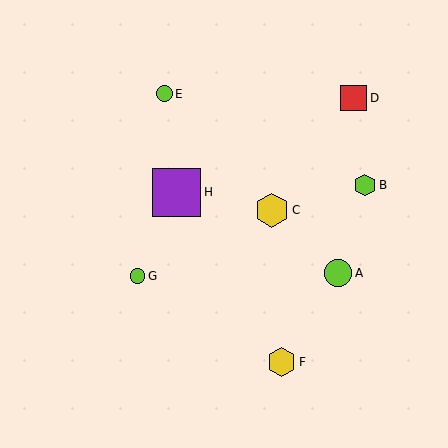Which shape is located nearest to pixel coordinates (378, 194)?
The lime hexagon (labeled B) at (365, 185) is nearest to that location.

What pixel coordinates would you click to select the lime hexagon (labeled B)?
Click at (365, 185) to select the lime hexagon B.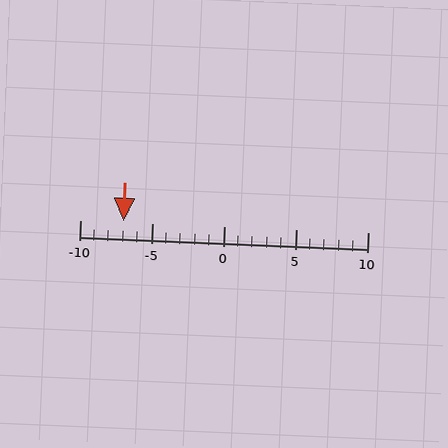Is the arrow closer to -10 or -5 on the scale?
The arrow is closer to -5.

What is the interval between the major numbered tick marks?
The major tick marks are spaced 5 units apart.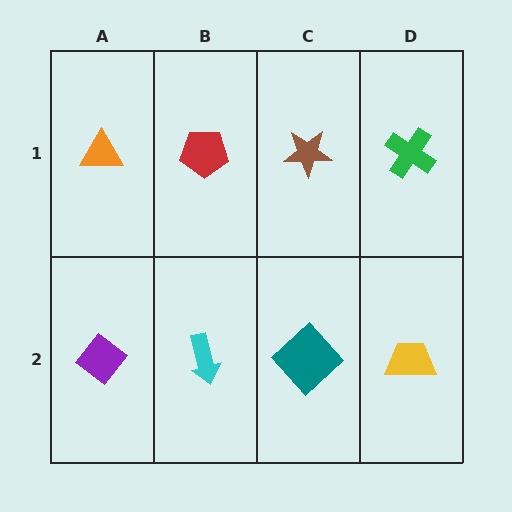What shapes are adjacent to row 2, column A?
An orange triangle (row 1, column A), a cyan arrow (row 2, column B).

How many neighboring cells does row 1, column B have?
3.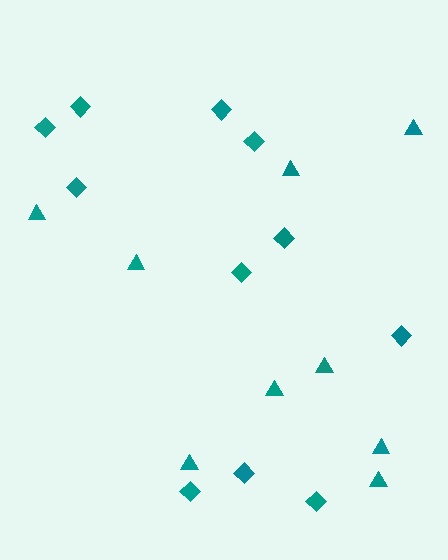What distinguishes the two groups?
There are 2 groups: one group of diamonds (11) and one group of triangles (9).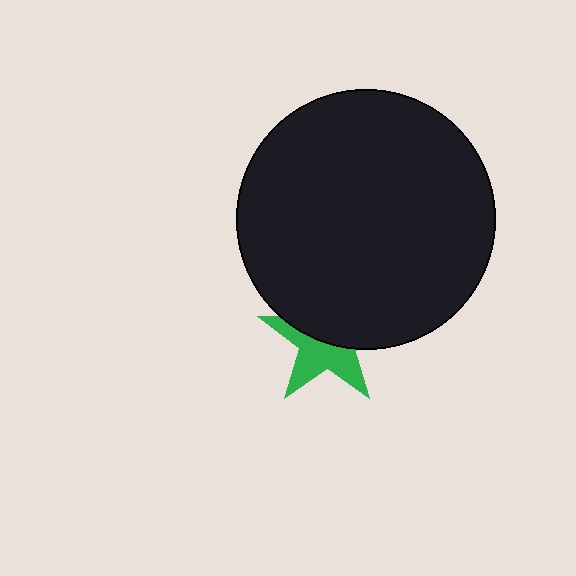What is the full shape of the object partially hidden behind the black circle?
The partially hidden object is a green star.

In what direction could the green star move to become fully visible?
The green star could move down. That would shift it out from behind the black circle entirely.